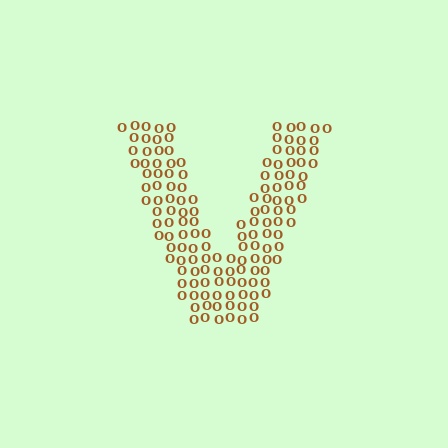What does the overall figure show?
The overall figure shows the letter V.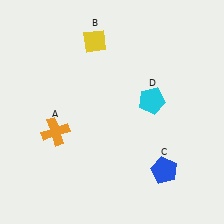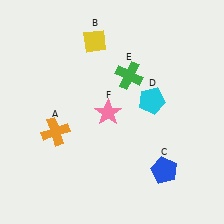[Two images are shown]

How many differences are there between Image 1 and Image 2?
There are 2 differences between the two images.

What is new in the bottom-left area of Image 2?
A pink star (F) was added in the bottom-left area of Image 2.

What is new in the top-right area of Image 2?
A green cross (E) was added in the top-right area of Image 2.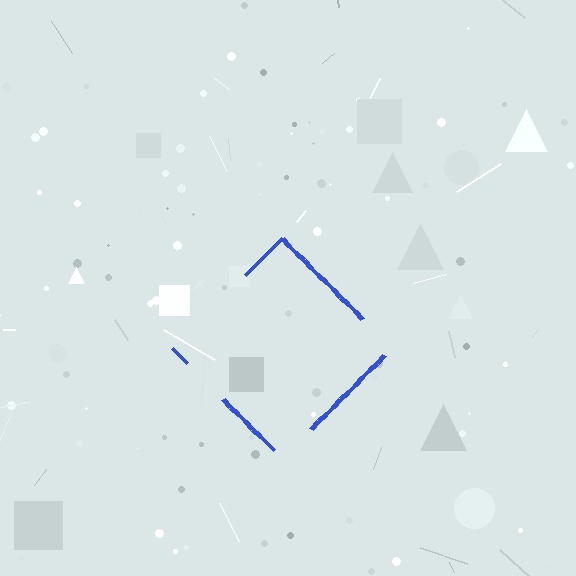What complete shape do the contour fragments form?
The contour fragments form a diamond.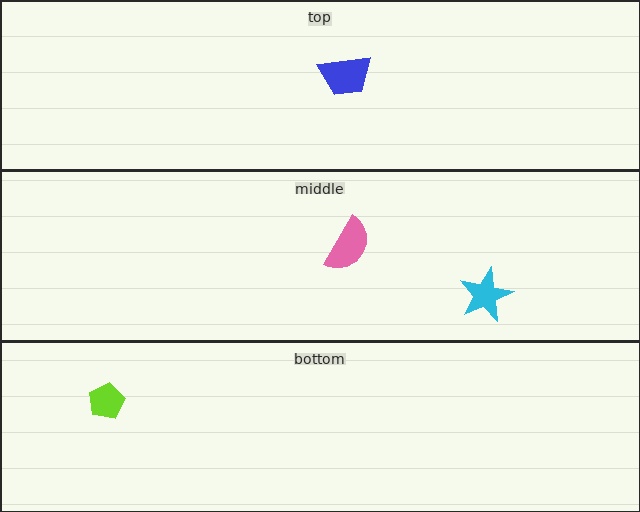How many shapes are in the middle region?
2.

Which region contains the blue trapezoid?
The top region.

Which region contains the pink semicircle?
The middle region.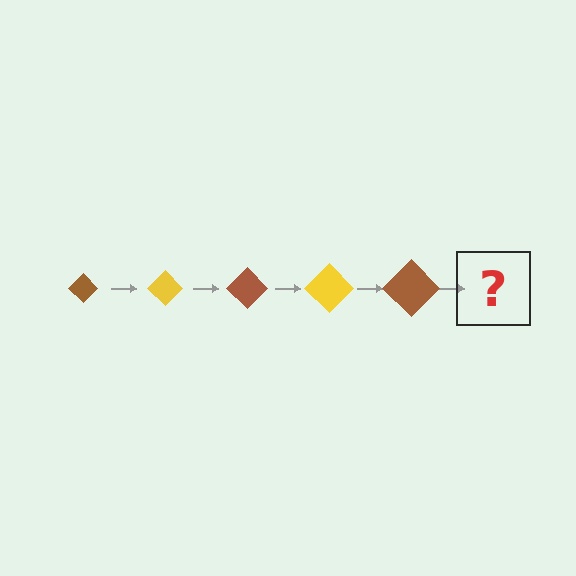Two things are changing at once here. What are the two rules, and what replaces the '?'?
The two rules are that the diamond grows larger each step and the color cycles through brown and yellow. The '?' should be a yellow diamond, larger than the previous one.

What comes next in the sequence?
The next element should be a yellow diamond, larger than the previous one.